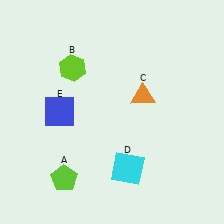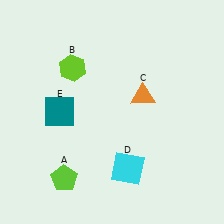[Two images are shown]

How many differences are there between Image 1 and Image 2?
There is 1 difference between the two images.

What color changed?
The square (E) changed from blue in Image 1 to teal in Image 2.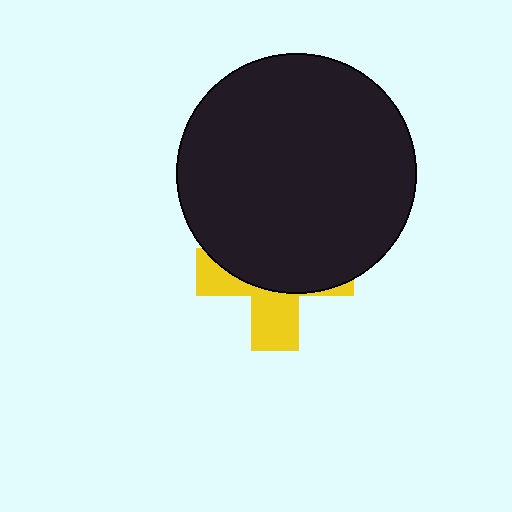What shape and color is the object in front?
The object in front is a black circle.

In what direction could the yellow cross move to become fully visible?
The yellow cross could move down. That would shift it out from behind the black circle entirely.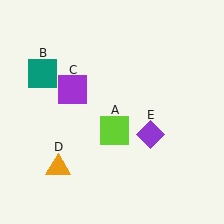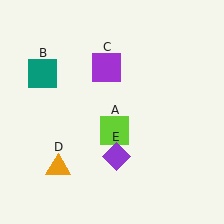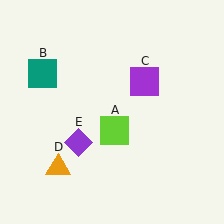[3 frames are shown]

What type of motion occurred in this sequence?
The purple square (object C), purple diamond (object E) rotated clockwise around the center of the scene.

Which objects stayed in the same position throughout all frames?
Lime square (object A) and teal square (object B) and orange triangle (object D) remained stationary.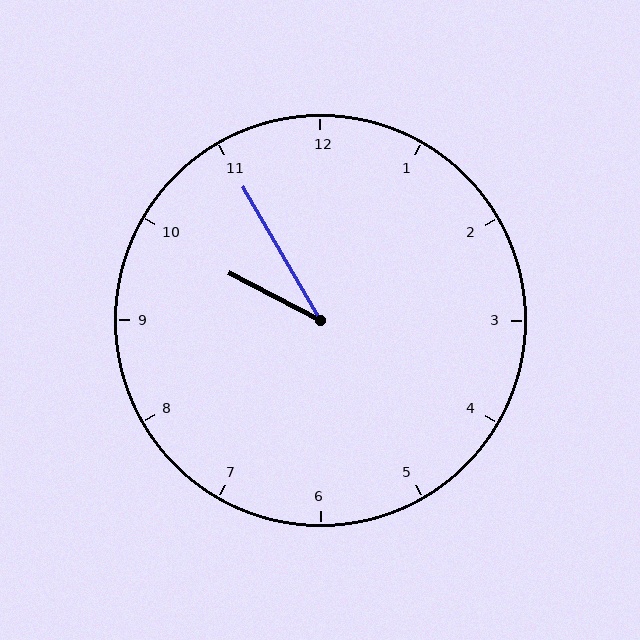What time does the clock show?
9:55.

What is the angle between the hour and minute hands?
Approximately 32 degrees.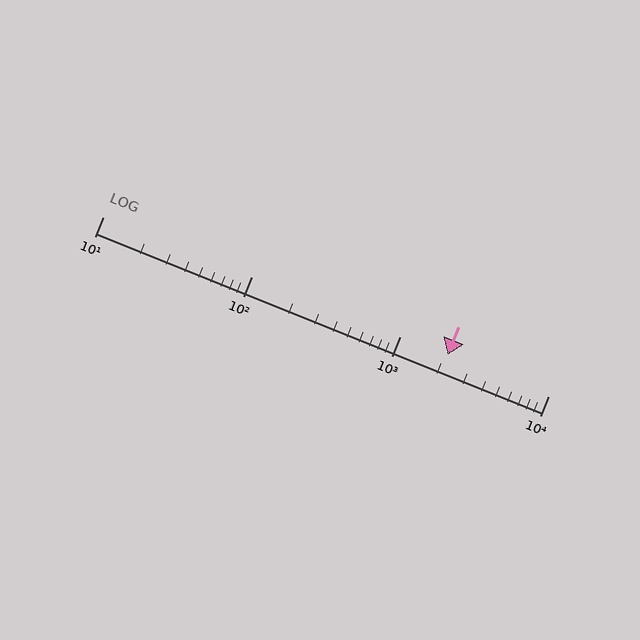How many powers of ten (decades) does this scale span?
The scale spans 3 decades, from 10 to 10000.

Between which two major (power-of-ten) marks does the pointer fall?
The pointer is between 1000 and 10000.